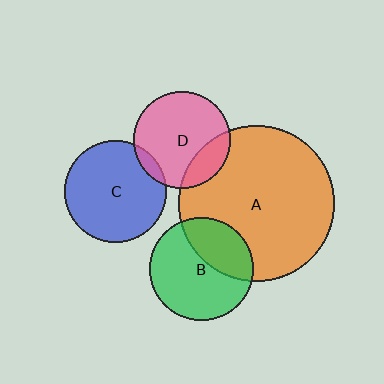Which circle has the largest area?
Circle A (orange).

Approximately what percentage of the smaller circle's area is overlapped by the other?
Approximately 35%.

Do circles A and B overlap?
Yes.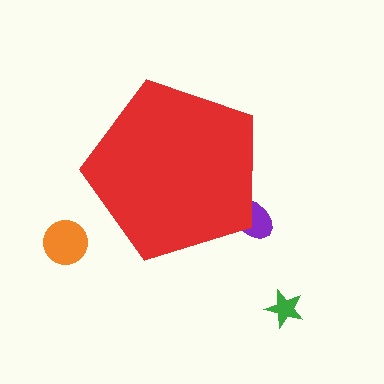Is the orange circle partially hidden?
No, the orange circle is fully visible.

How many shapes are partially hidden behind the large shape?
1 shape is partially hidden.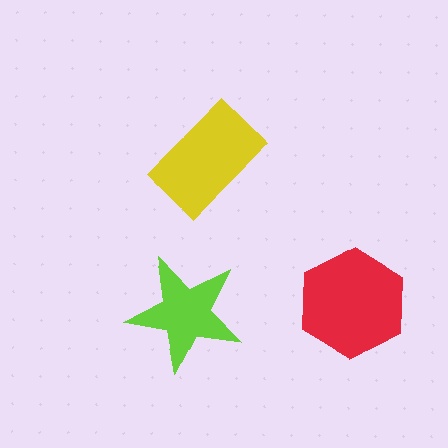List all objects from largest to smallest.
The red hexagon, the yellow rectangle, the lime star.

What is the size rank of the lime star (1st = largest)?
3rd.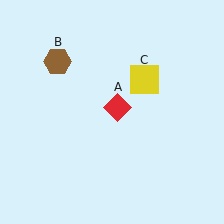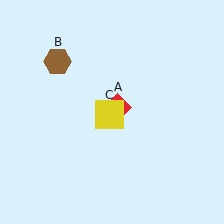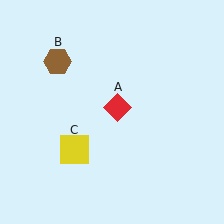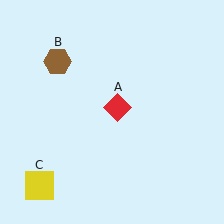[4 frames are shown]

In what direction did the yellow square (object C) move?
The yellow square (object C) moved down and to the left.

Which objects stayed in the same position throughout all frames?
Red diamond (object A) and brown hexagon (object B) remained stationary.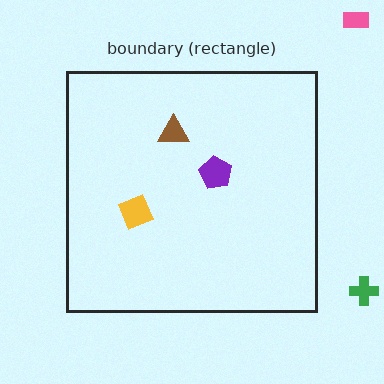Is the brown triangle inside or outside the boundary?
Inside.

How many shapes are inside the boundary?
3 inside, 2 outside.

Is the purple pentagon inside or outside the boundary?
Inside.